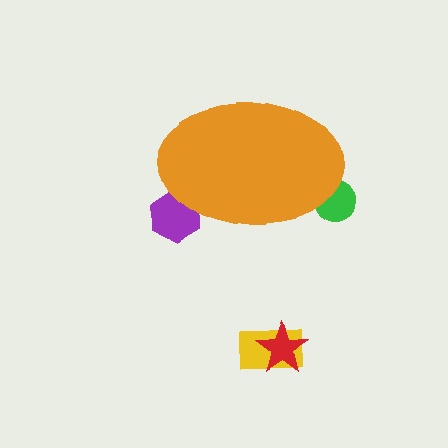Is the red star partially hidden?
No, the red star is fully visible.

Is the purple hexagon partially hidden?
Yes, the purple hexagon is partially hidden behind the orange ellipse.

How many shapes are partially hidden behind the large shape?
2 shapes are partially hidden.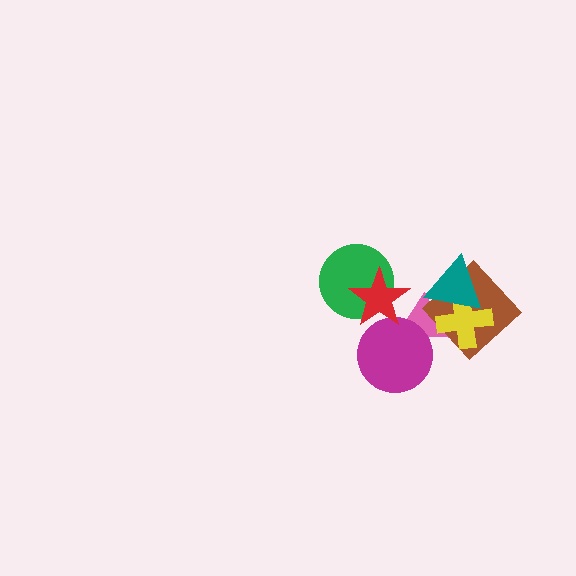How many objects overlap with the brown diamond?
3 objects overlap with the brown diamond.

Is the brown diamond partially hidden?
Yes, it is partially covered by another shape.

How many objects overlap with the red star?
3 objects overlap with the red star.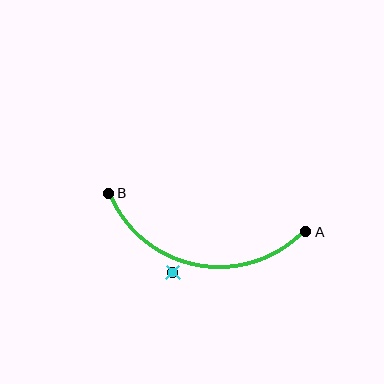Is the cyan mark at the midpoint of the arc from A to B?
No — the cyan mark does not lie on the arc at all. It sits slightly outside the curve.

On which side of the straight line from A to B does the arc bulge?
The arc bulges below the straight line connecting A and B.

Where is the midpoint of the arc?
The arc midpoint is the point on the curve farthest from the straight line joining A and B. It sits below that line.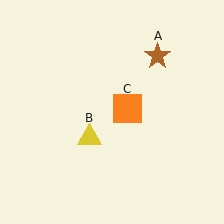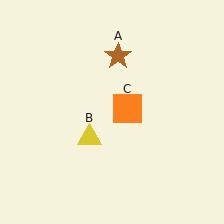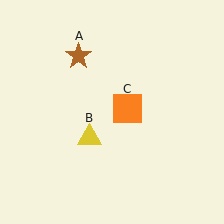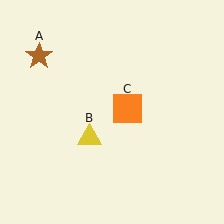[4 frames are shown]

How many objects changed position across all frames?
1 object changed position: brown star (object A).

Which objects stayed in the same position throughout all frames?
Yellow triangle (object B) and orange square (object C) remained stationary.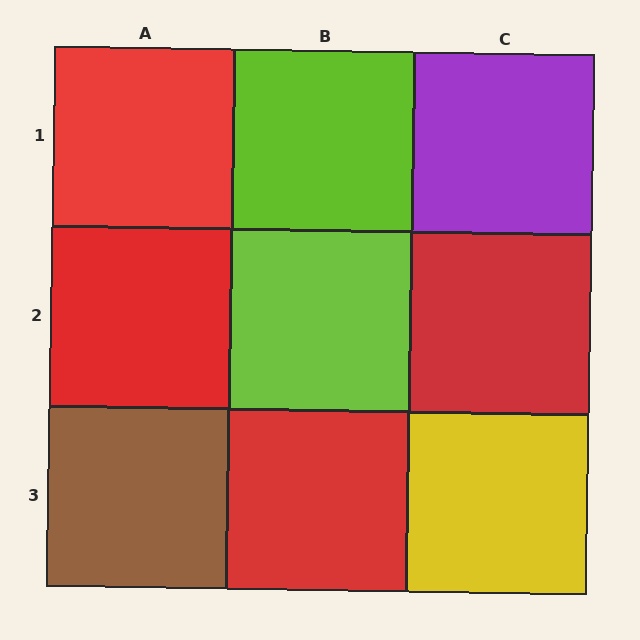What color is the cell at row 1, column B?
Lime.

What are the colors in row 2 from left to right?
Red, lime, red.